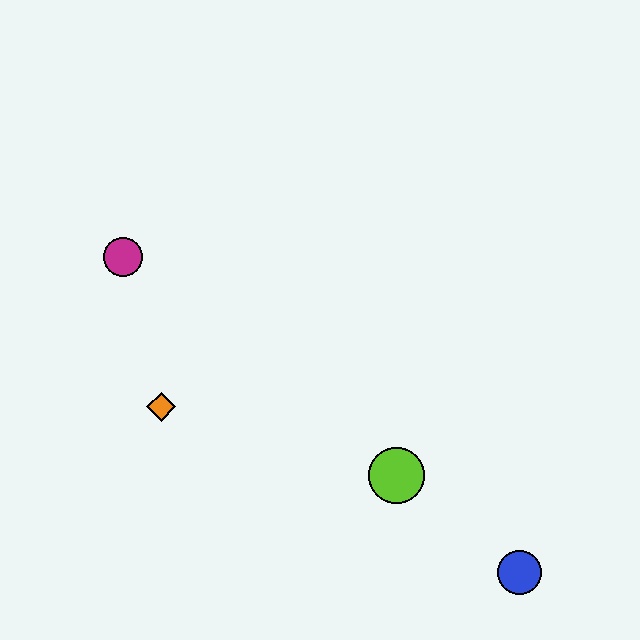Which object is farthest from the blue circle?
The magenta circle is farthest from the blue circle.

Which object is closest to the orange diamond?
The magenta circle is closest to the orange diamond.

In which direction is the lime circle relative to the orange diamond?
The lime circle is to the right of the orange diamond.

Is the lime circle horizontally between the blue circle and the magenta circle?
Yes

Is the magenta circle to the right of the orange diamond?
No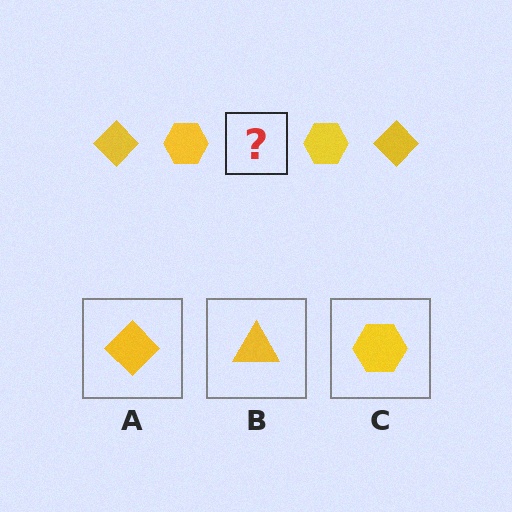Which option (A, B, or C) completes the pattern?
A.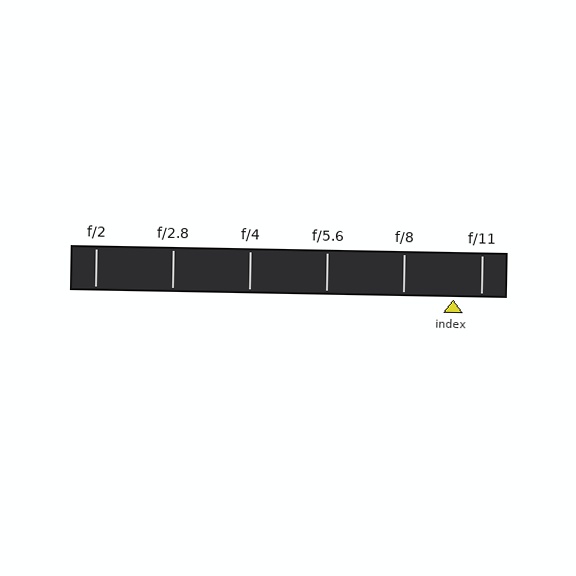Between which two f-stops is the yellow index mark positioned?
The index mark is between f/8 and f/11.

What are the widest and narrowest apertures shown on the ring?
The widest aperture shown is f/2 and the narrowest is f/11.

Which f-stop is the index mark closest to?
The index mark is closest to f/11.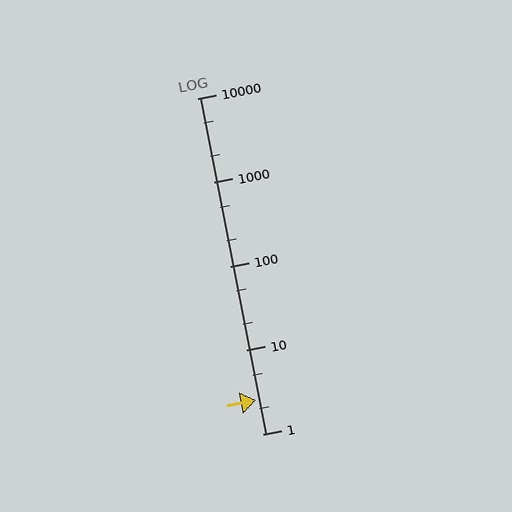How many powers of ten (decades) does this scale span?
The scale spans 4 decades, from 1 to 10000.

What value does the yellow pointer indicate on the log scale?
The pointer indicates approximately 2.5.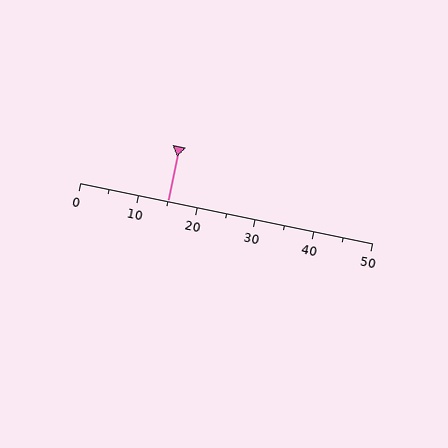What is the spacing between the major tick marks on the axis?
The major ticks are spaced 10 apart.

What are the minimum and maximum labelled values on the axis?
The axis runs from 0 to 50.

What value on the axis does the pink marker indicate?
The marker indicates approximately 15.